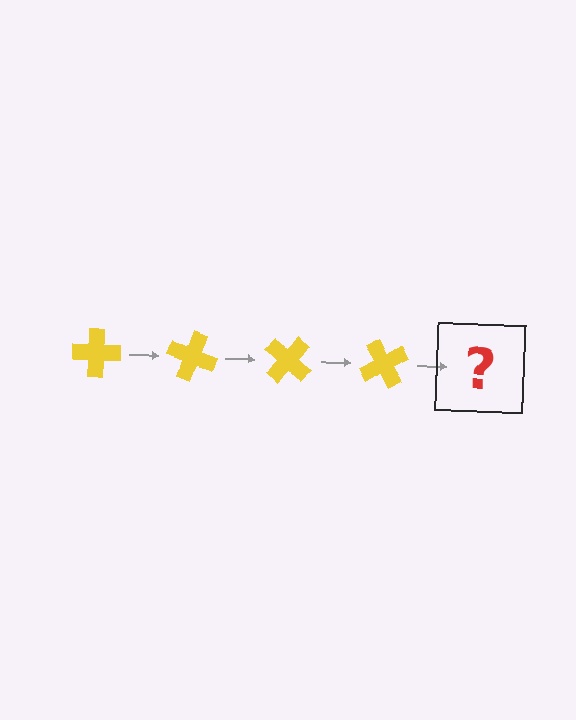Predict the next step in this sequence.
The next step is a yellow cross rotated 80 degrees.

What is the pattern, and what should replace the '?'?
The pattern is that the cross rotates 20 degrees each step. The '?' should be a yellow cross rotated 80 degrees.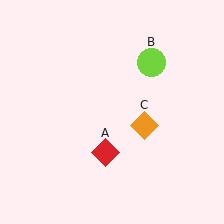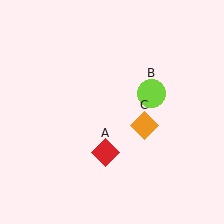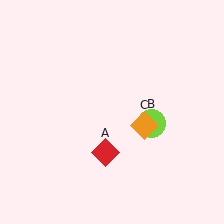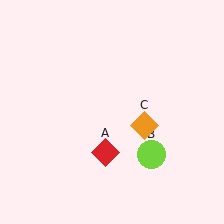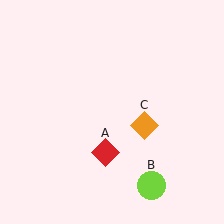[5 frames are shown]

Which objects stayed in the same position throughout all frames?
Red diamond (object A) and orange diamond (object C) remained stationary.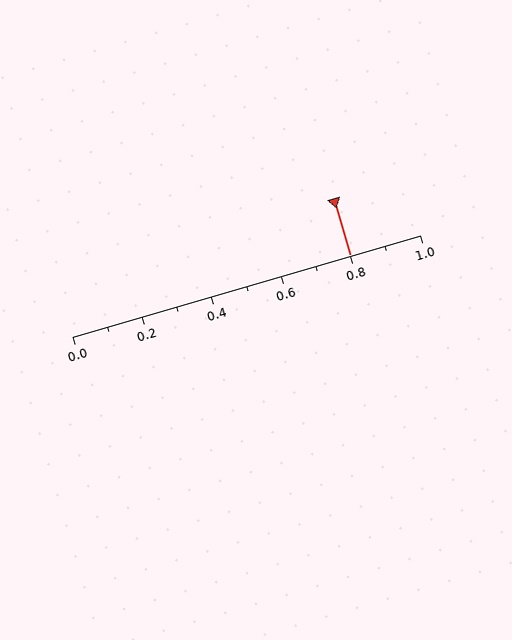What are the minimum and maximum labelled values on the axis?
The axis runs from 0.0 to 1.0.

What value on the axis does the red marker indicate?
The marker indicates approximately 0.8.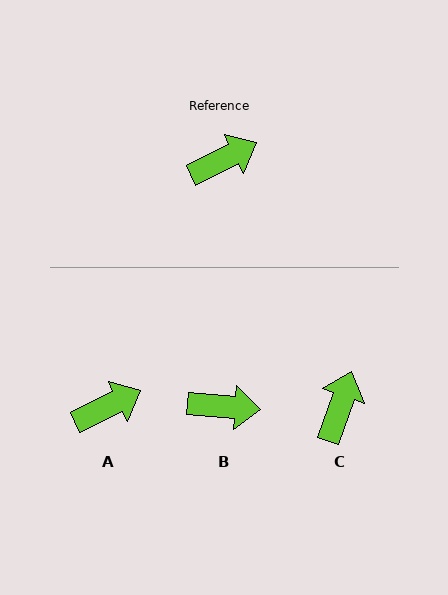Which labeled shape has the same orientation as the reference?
A.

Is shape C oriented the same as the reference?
No, it is off by about 45 degrees.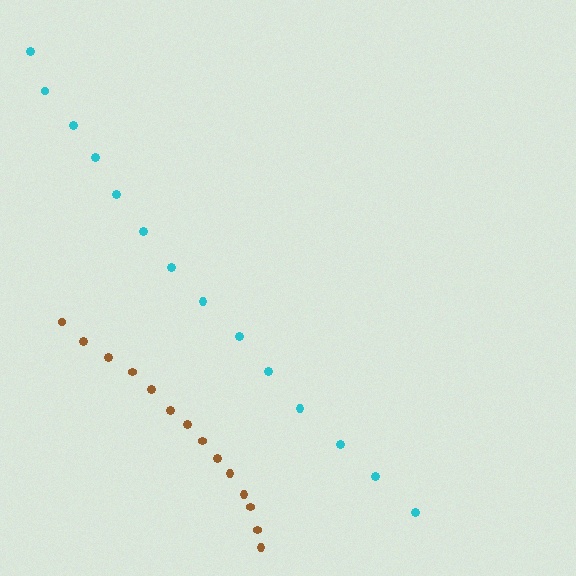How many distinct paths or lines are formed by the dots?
There are 2 distinct paths.